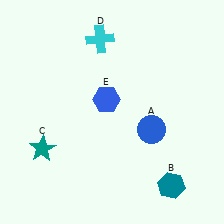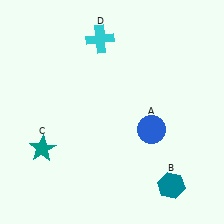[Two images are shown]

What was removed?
The blue hexagon (E) was removed in Image 2.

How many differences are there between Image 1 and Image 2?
There is 1 difference between the two images.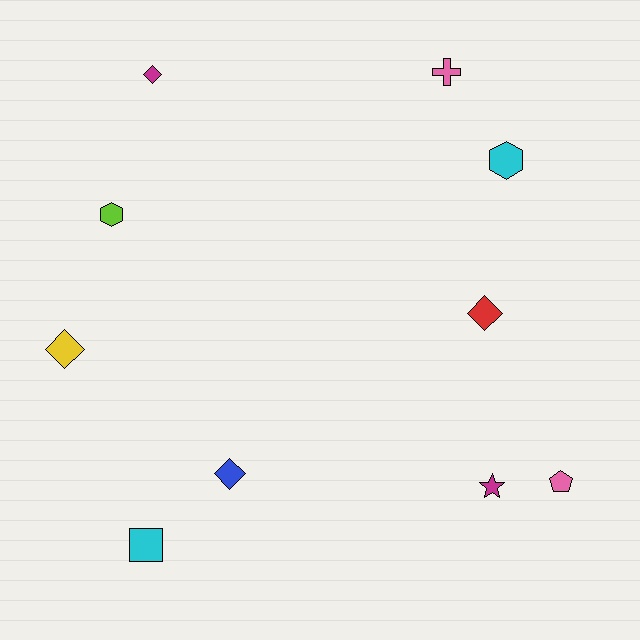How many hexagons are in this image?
There are 2 hexagons.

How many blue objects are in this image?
There is 1 blue object.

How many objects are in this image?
There are 10 objects.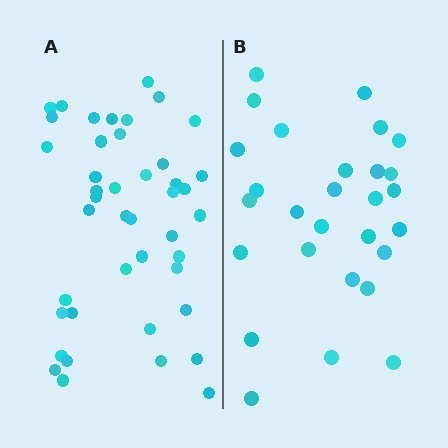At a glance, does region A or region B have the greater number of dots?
Region A (the left region) has more dots.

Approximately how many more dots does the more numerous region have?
Region A has approximately 15 more dots than region B.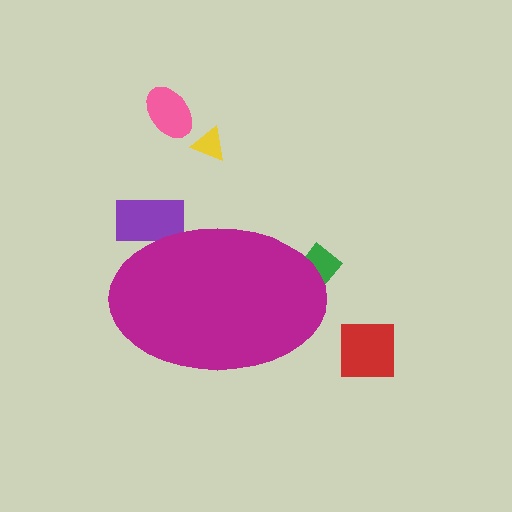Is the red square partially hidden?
No, the red square is fully visible.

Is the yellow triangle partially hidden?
No, the yellow triangle is fully visible.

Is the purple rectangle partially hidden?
Yes, the purple rectangle is partially hidden behind the magenta ellipse.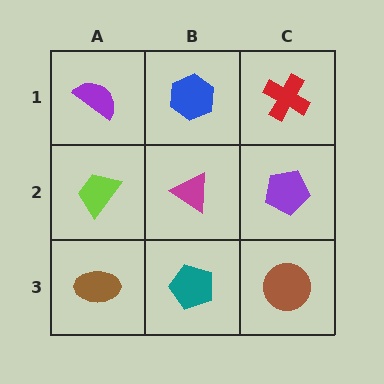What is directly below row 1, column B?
A magenta triangle.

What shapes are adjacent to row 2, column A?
A purple semicircle (row 1, column A), a brown ellipse (row 3, column A), a magenta triangle (row 2, column B).